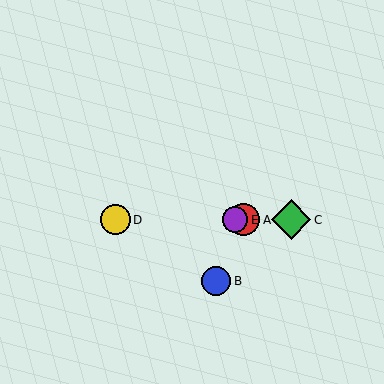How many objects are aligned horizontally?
4 objects (A, C, D, E) are aligned horizontally.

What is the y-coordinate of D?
Object D is at y≈220.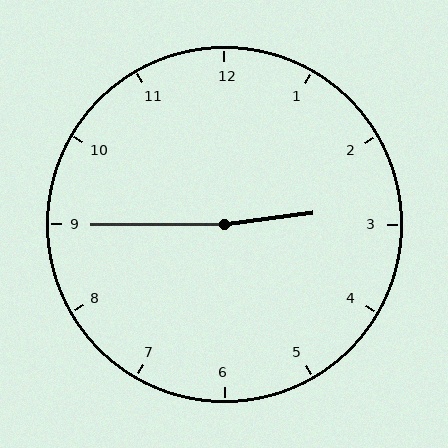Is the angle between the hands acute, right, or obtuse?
It is obtuse.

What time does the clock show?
2:45.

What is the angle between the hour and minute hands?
Approximately 172 degrees.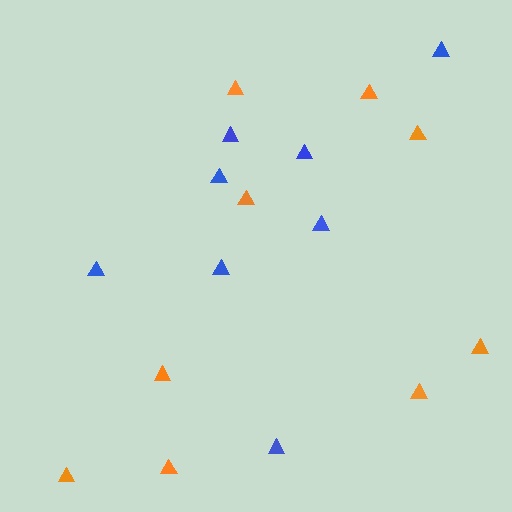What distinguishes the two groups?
There are 2 groups: one group of blue triangles (8) and one group of orange triangles (9).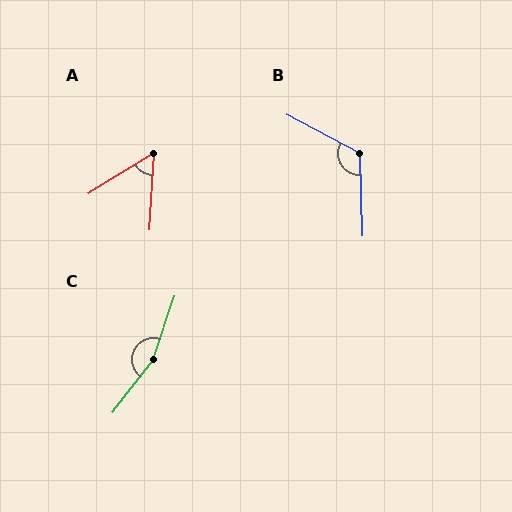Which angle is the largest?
C, at approximately 161 degrees.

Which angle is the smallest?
A, at approximately 55 degrees.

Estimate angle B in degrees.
Approximately 120 degrees.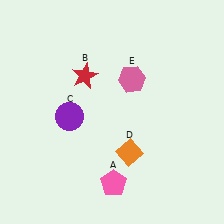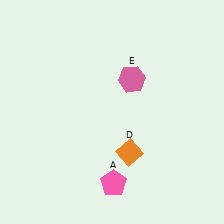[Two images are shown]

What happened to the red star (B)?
The red star (B) was removed in Image 2. It was in the top-left area of Image 1.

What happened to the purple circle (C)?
The purple circle (C) was removed in Image 2. It was in the bottom-left area of Image 1.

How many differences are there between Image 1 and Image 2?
There are 2 differences between the two images.